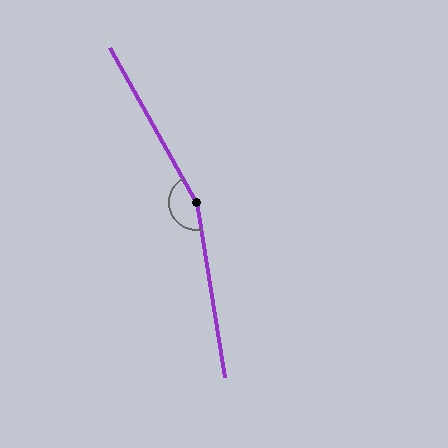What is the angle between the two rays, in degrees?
Approximately 160 degrees.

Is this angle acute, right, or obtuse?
It is obtuse.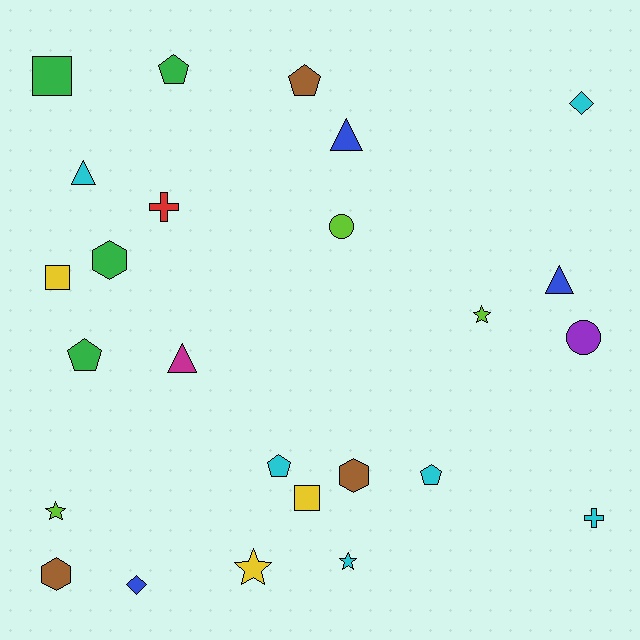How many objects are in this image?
There are 25 objects.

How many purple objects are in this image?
There is 1 purple object.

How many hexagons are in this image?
There are 3 hexagons.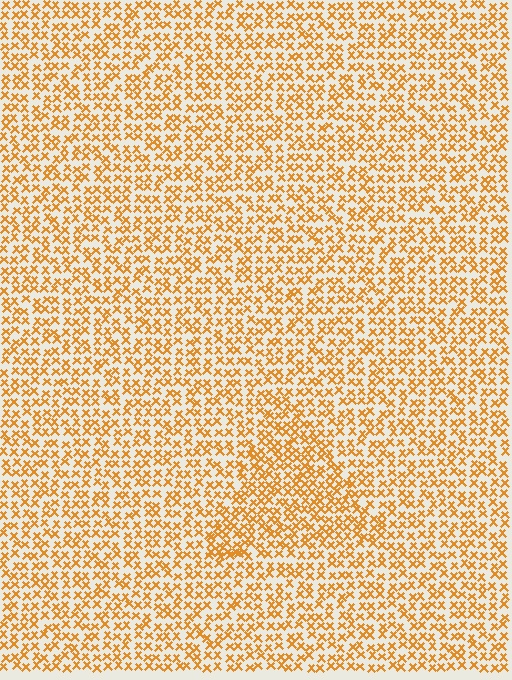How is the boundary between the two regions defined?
The boundary is defined by a change in element density (approximately 1.4x ratio). All elements are the same color, size, and shape.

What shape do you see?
I see a triangle.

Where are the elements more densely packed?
The elements are more densely packed inside the triangle boundary.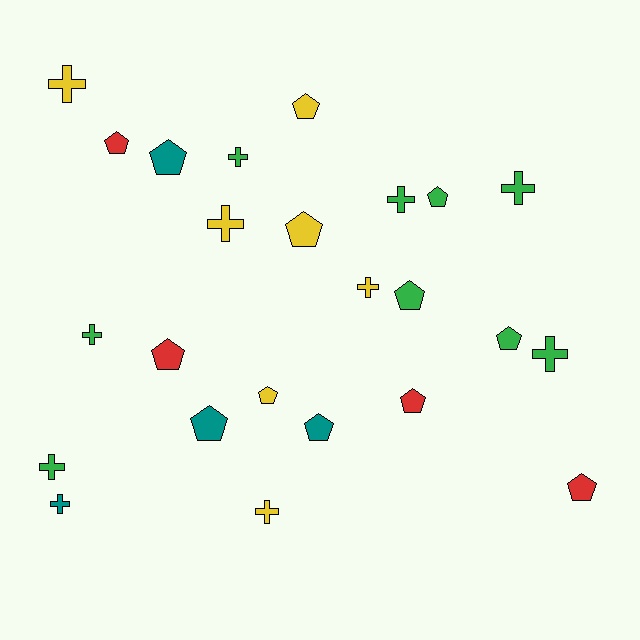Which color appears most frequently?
Green, with 9 objects.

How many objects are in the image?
There are 24 objects.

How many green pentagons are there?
There are 3 green pentagons.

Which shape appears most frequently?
Pentagon, with 13 objects.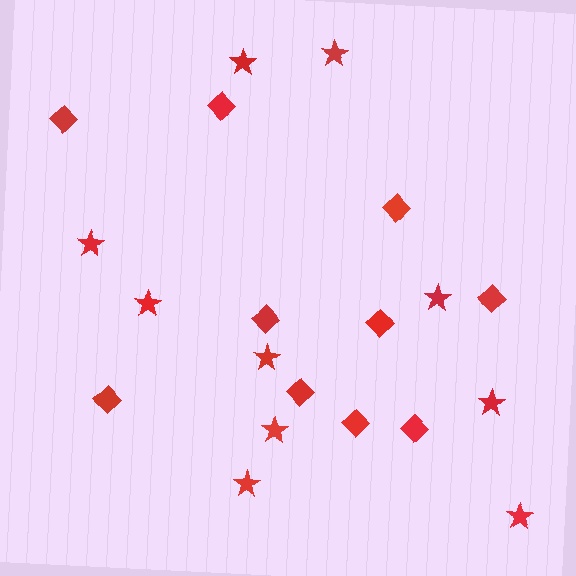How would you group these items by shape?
There are 2 groups: one group of stars (10) and one group of diamonds (10).